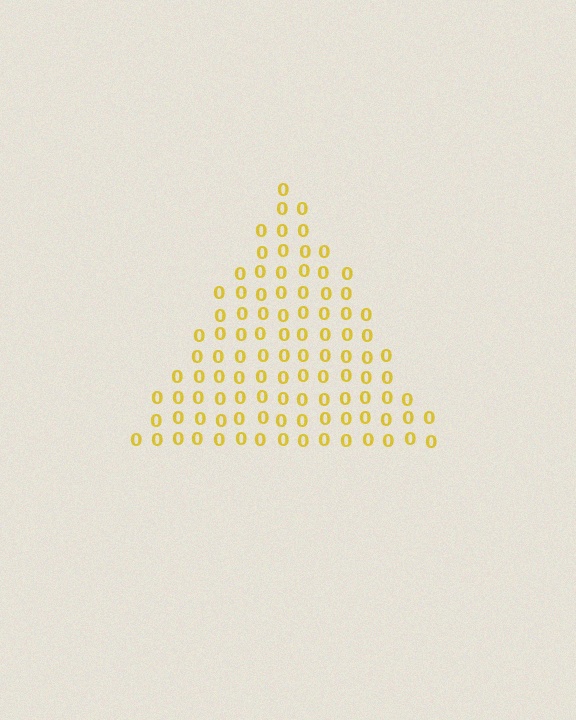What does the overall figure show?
The overall figure shows a triangle.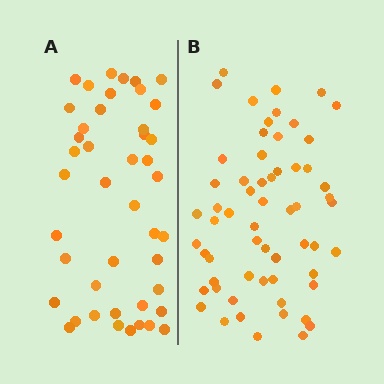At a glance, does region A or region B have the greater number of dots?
Region B (the right region) has more dots.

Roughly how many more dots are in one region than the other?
Region B has approximately 15 more dots than region A.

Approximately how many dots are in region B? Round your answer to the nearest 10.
About 60 dots.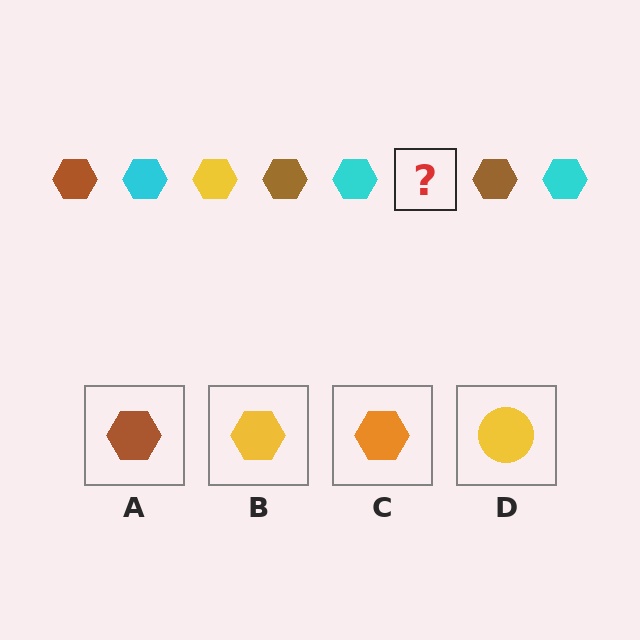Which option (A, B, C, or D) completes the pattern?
B.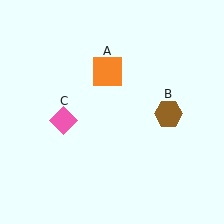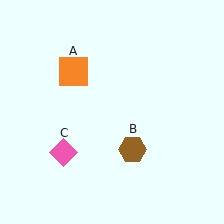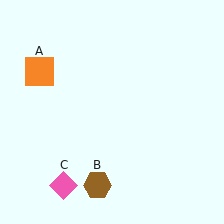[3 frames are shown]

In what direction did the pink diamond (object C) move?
The pink diamond (object C) moved down.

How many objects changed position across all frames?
3 objects changed position: orange square (object A), brown hexagon (object B), pink diamond (object C).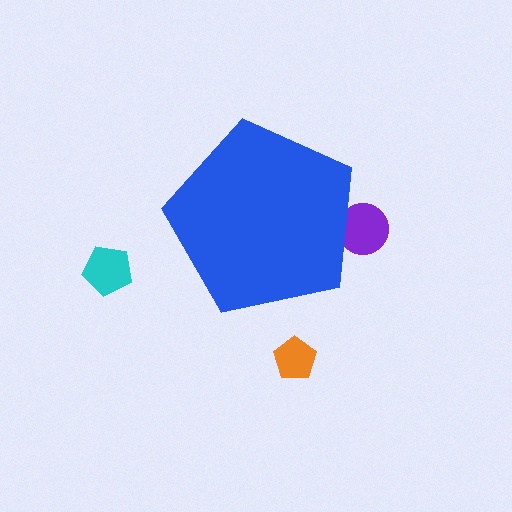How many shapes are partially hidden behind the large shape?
1 shape is partially hidden.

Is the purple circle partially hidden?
Yes, the purple circle is partially hidden behind the blue pentagon.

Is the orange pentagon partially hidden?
No, the orange pentagon is fully visible.